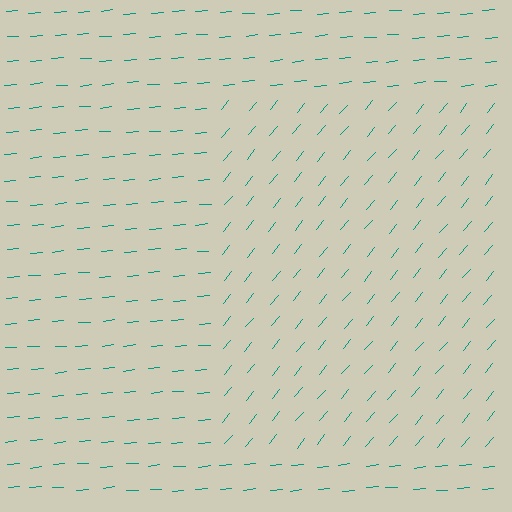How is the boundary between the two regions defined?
The boundary is defined purely by a change in line orientation (approximately 45 degrees difference). All lines are the same color and thickness.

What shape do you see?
I see a rectangle.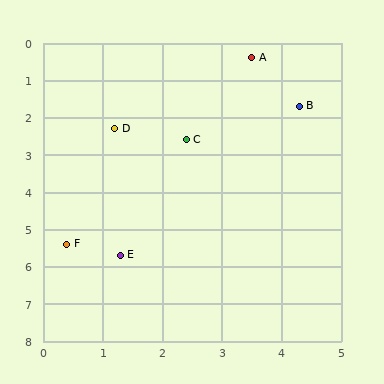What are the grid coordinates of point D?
Point D is at approximately (1.2, 2.3).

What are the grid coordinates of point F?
Point F is at approximately (0.4, 5.4).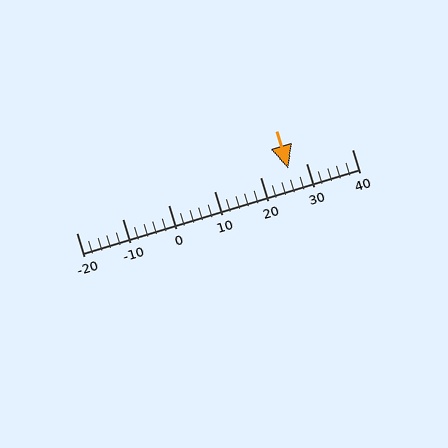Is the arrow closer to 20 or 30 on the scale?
The arrow is closer to 30.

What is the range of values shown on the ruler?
The ruler shows values from -20 to 40.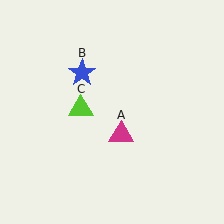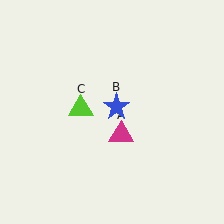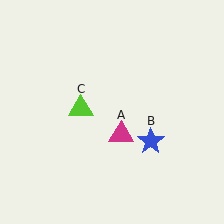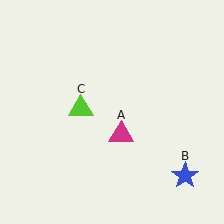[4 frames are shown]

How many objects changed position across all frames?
1 object changed position: blue star (object B).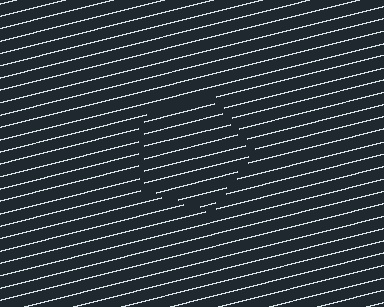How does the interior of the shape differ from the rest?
The interior of the shape contains the same grating, shifted by half a period — the contour is defined by the phase discontinuity where line-ends from the inner and outer gratings abut.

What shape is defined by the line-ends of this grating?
An illusory pentagon. The interior of the shape contains the same grating, shifted by half a period — the contour is defined by the phase discontinuity where line-ends from the inner and outer gratings abut.